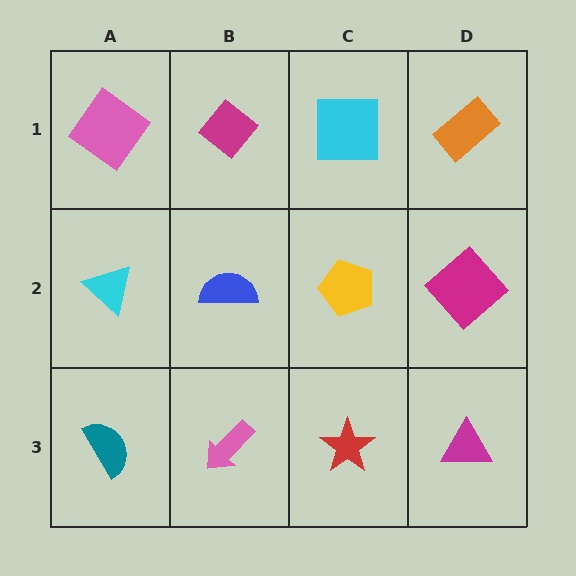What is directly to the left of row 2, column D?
A yellow pentagon.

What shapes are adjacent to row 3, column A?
A cyan triangle (row 2, column A), a pink arrow (row 3, column B).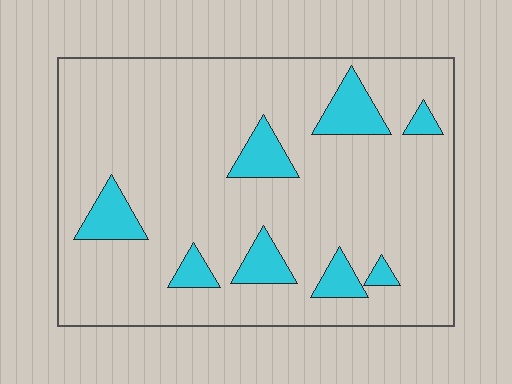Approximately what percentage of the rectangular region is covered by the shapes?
Approximately 15%.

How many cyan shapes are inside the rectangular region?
8.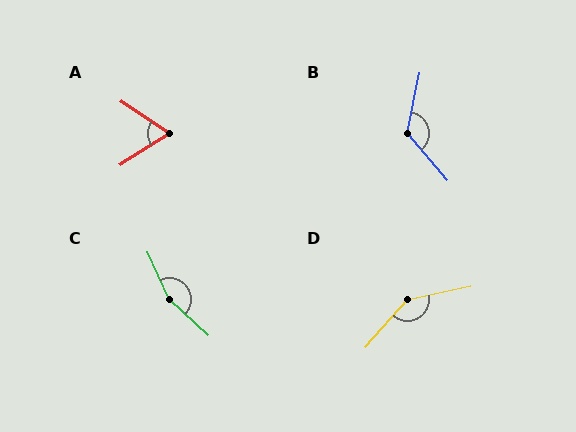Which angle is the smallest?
A, at approximately 67 degrees.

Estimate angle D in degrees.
Approximately 144 degrees.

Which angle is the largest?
C, at approximately 157 degrees.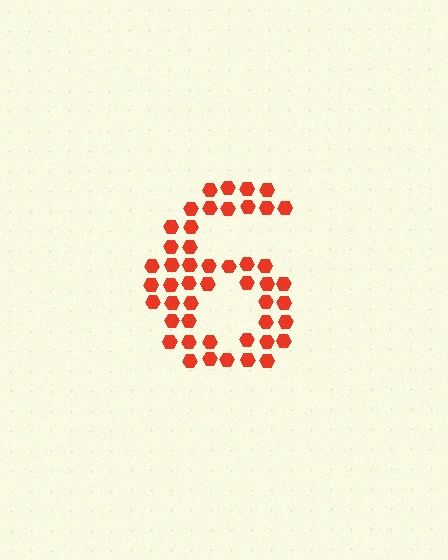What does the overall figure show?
The overall figure shows the digit 6.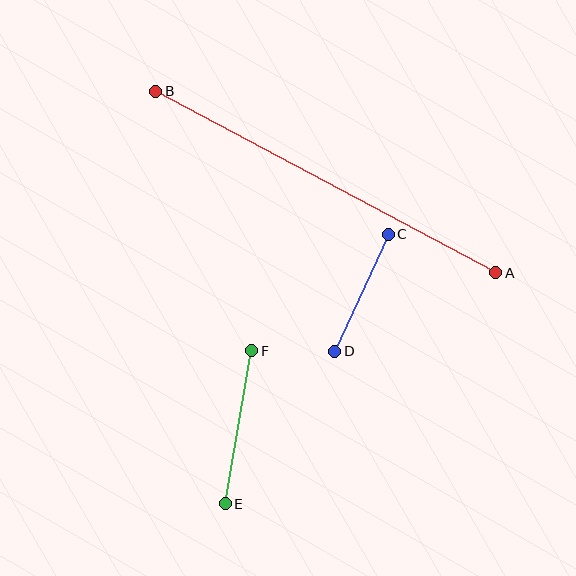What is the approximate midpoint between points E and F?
The midpoint is at approximately (238, 427) pixels.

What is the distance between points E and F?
The distance is approximately 155 pixels.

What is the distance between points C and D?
The distance is approximately 129 pixels.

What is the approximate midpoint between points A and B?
The midpoint is at approximately (326, 182) pixels.